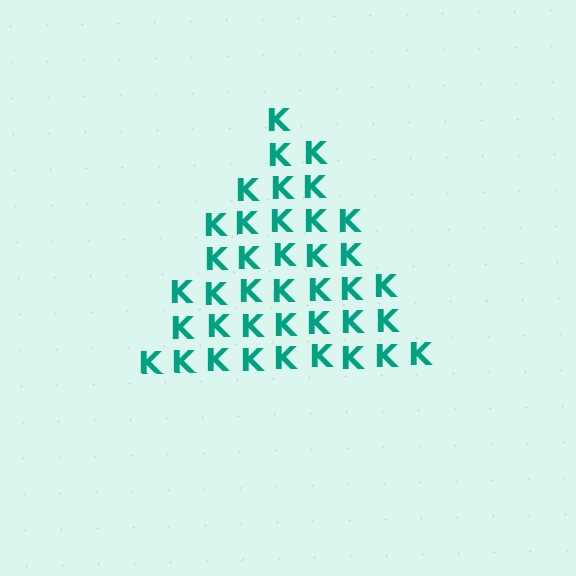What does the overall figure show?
The overall figure shows a triangle.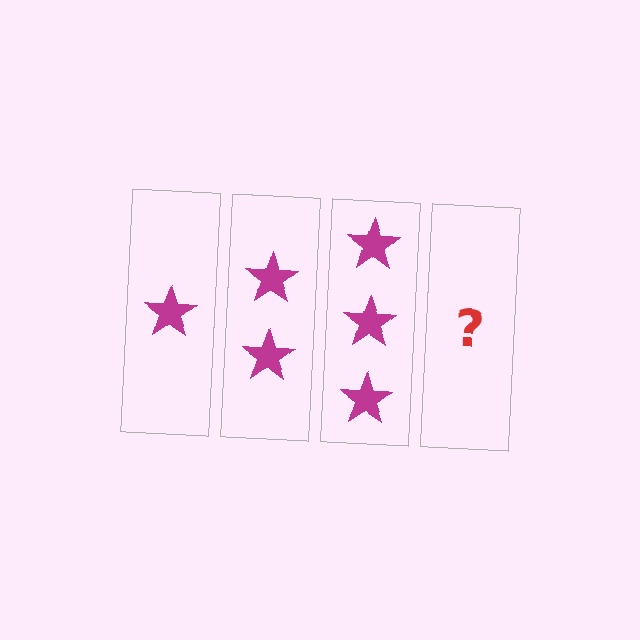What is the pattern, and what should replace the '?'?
The pattern is that each step adds one more star. The '?' should be 4 stars.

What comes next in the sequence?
The next element should be 4 stars.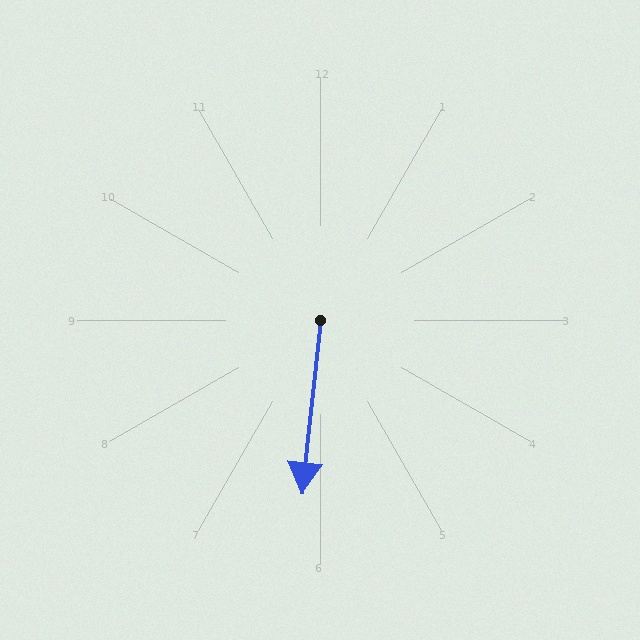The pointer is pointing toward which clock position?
Roughly 6 o'clock.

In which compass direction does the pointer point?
South.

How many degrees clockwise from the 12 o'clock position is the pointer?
Approximately 186 degrees.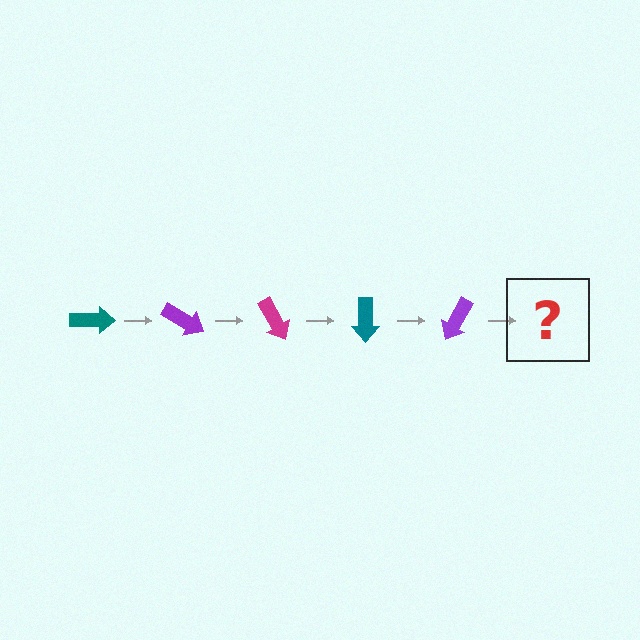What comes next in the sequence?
The next element should be a magenta arrow, rotated 150 degrees from the start.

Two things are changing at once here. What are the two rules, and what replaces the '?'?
The two rules are that it rotates 30 degrees each step and the color cycles through teal, purple, and magenta. The '?' should be a magenta arrow, rotated 150 degrees from the start.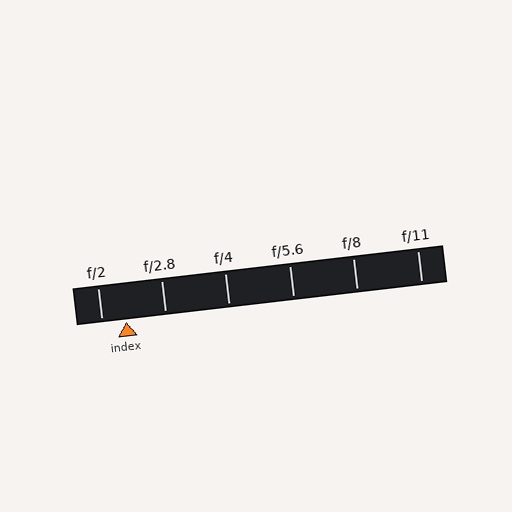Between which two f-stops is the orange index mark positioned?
The index mark is between f/2 and f/2.8.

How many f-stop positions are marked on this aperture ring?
There are 6 f-stop positions marked.